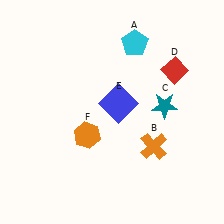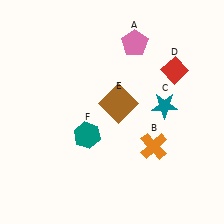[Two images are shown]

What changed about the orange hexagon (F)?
In Image 1, F is orange. In Image 2, it changed to teal.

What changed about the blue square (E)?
In Image 1, E is blue. In Image 2, it changed to brown.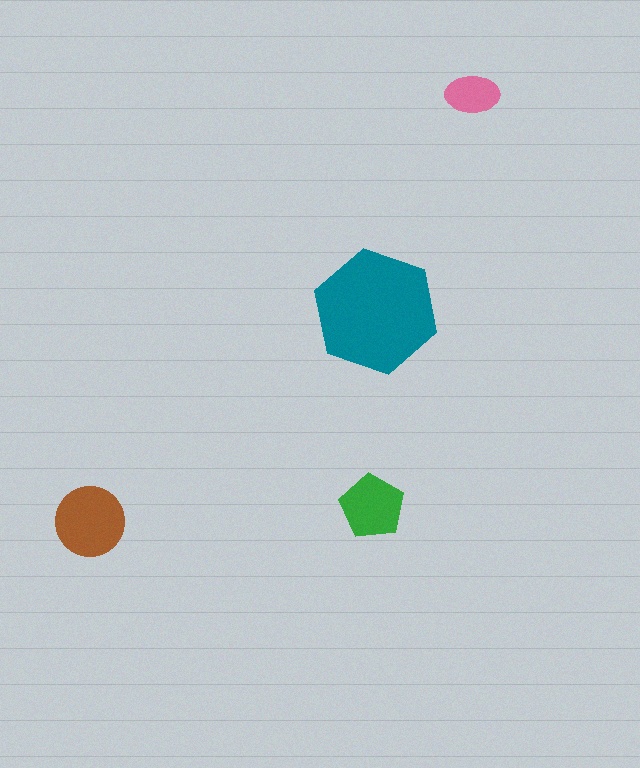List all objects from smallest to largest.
The pink ellipse, the green pentagon, the brown circle, the teal hexagon.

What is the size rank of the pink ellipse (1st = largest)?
4th.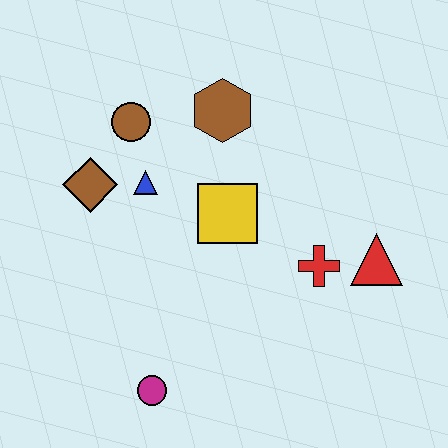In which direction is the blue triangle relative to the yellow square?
The blue triangle is to the left of the yellow square.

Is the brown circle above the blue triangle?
Yes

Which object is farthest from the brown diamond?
The red triangle is farthest from the brown diamond.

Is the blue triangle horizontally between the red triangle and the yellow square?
No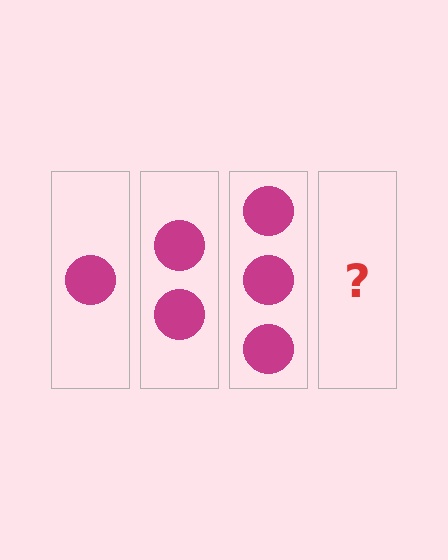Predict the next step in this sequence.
The next step is 4 circles.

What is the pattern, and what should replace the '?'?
The pattern is that each step adds one more circle. The '?' should be 4 circles.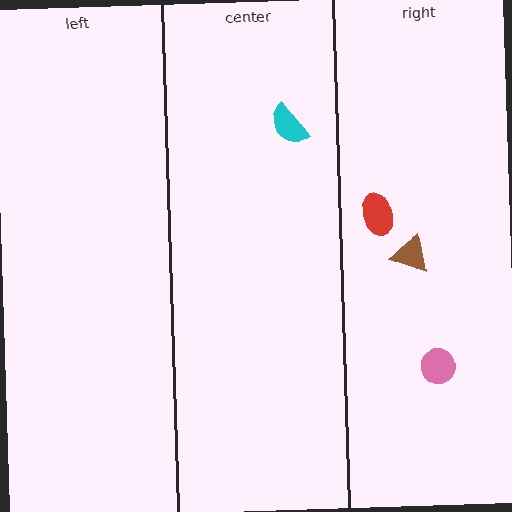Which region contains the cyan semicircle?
The center region.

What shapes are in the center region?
The cyan semicircle.